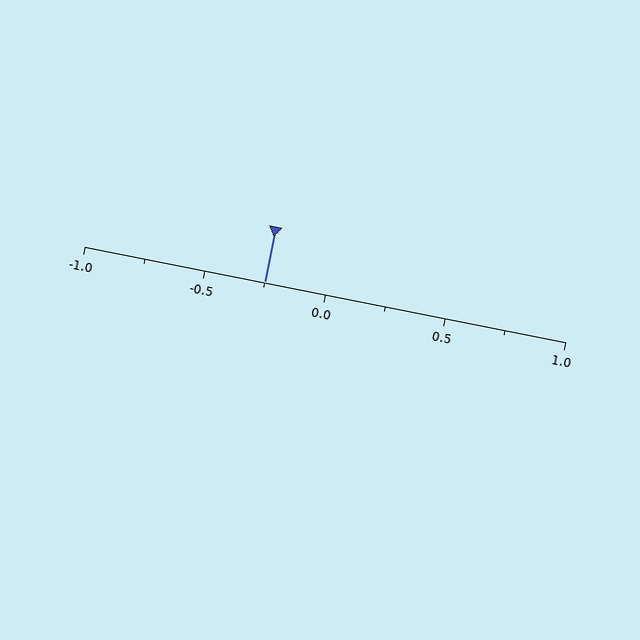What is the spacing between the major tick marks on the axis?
The major ticks are spaced 0.5 apart.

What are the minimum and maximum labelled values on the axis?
The axis runs from -1.0 to 1.0.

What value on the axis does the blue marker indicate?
The marker indicates approximately -0.25.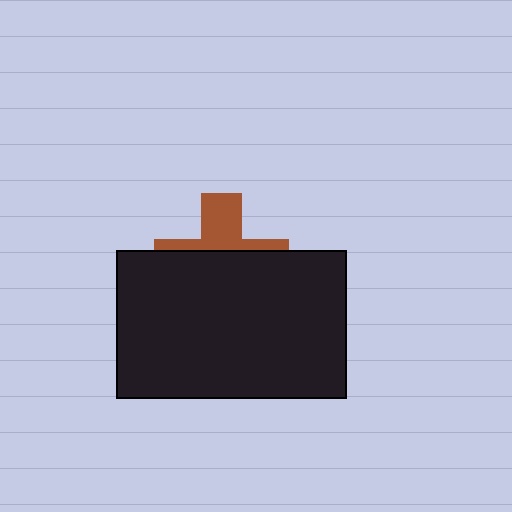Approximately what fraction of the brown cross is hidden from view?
Roughly 65% of the brown cross is hidden behind the black rectangle.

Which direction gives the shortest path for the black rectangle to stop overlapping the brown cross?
Moving down gives the shortest separation.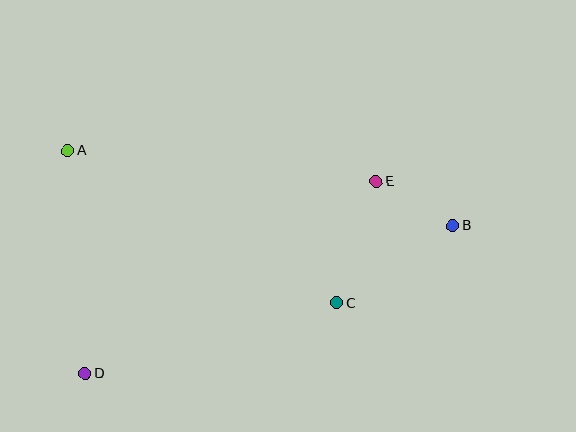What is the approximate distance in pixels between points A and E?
The distance between A and E is approximately 310 pixels.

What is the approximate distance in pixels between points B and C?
The distance between B and C is approximately 139 pixels.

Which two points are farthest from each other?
Points B and D are farthest from each other.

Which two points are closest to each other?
Points B and E are closest to each other.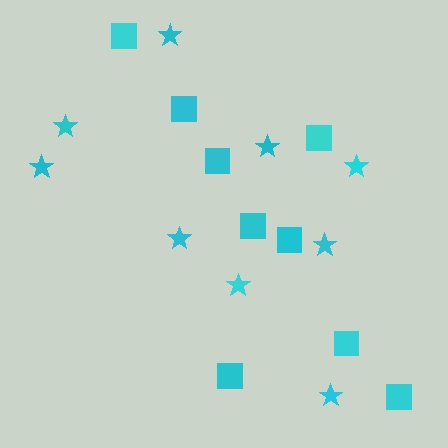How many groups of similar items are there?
There are 2 groups: one group of squares (9) and one group of stars (9).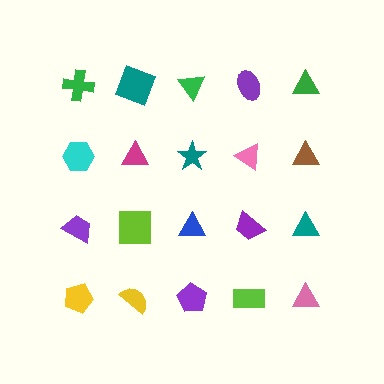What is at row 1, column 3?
A green triangle.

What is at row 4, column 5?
A pink triangle.